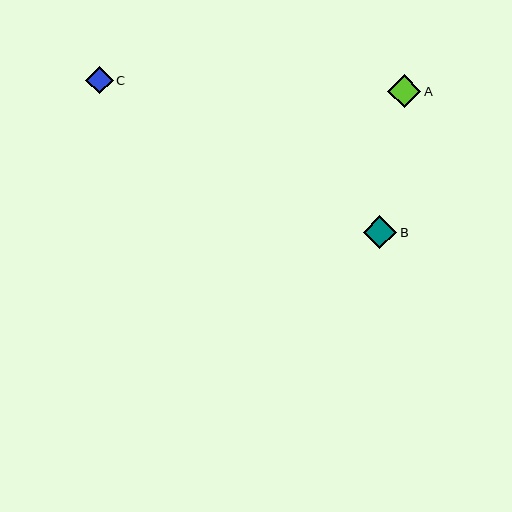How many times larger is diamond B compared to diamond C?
Diamond B is approximately 1.2 times the size of diamond C.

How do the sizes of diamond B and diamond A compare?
Diamond B and diamond A are approximately the same size.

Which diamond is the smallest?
Diamond C is the smallest with a size of approximately 27 pixels.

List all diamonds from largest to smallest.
From largest to smallest: B, A, C.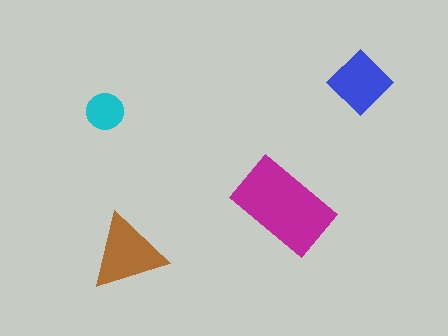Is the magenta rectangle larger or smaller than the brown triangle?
Larger.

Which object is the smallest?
The cyan circle.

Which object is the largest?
The magenta rectangle.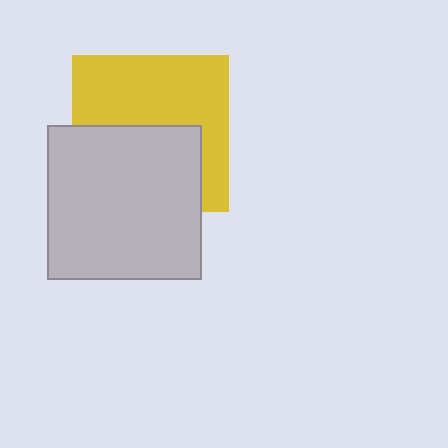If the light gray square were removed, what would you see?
You would see the complete yellow square.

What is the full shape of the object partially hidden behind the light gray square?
The partially hidden object is a yellow square.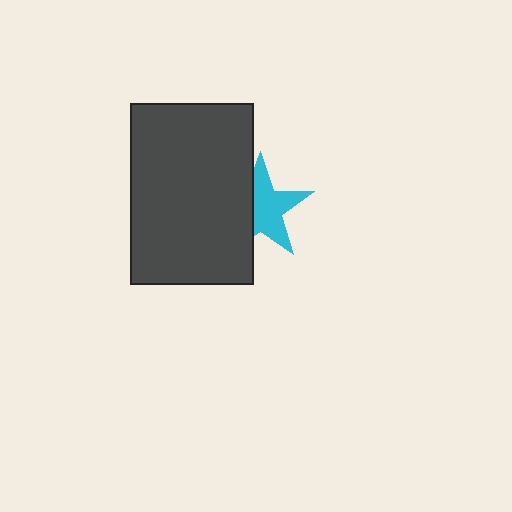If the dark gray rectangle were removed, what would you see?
You would see the complete cyan star.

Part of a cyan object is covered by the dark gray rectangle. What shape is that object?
It is a star.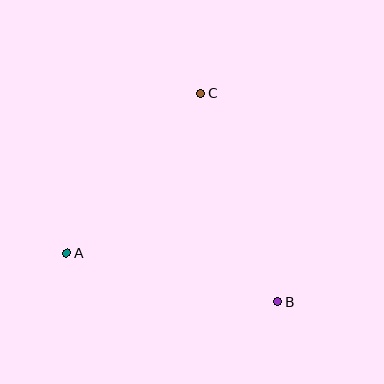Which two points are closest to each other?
Points A and C are closest to each other.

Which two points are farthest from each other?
Points B and C are farthest from each other.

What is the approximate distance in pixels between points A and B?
The distance between A and B is approximately 217 pixels.